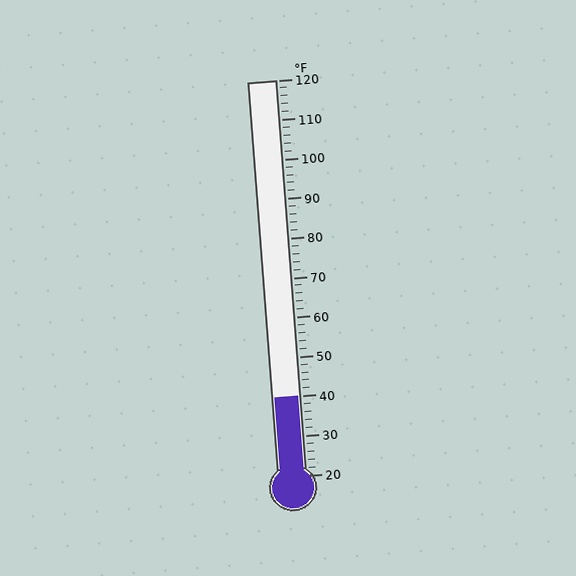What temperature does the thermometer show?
The thermometer shows approximately 40°F.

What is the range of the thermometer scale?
The thermometer scale ranges from 20°F to 120°F.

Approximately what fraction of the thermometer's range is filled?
The thermometer is filled to approximately 20% of its range.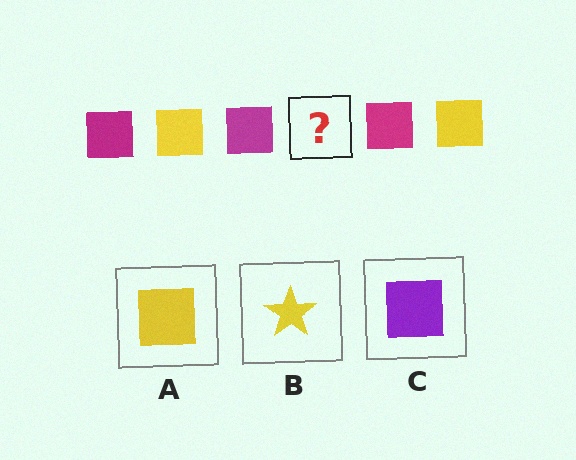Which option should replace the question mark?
Option A.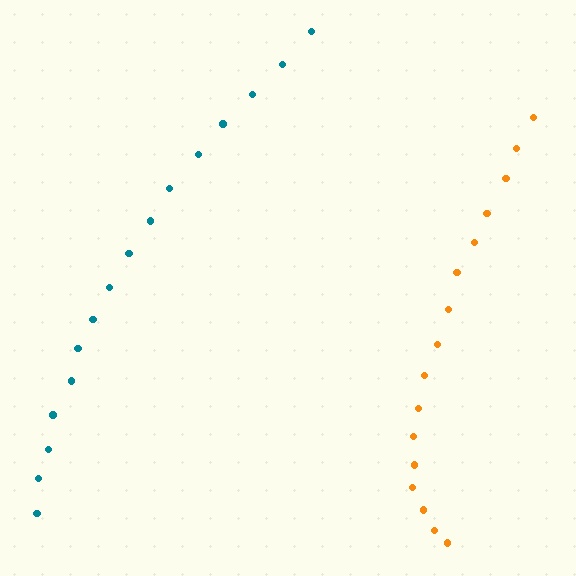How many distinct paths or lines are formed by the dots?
There are 2 distinct paths.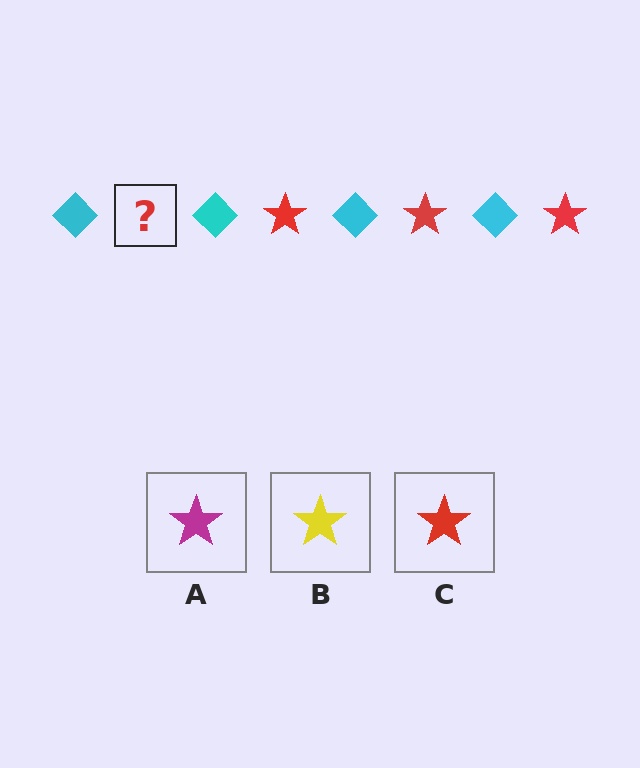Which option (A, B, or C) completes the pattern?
C.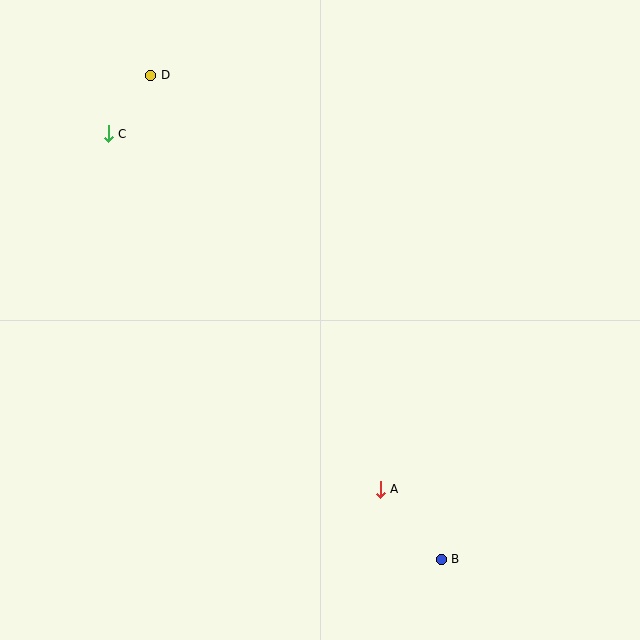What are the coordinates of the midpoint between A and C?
The midpoint between A and C is at (244, 312).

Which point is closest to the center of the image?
Point A at (380, 489) is closest to the center.